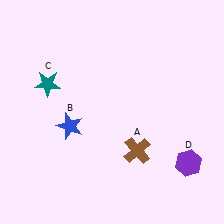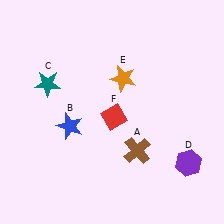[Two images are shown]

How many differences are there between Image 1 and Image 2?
There are 2 differences between the two images.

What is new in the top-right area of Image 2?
An orange star (E) was added in the top-right area of Image 2.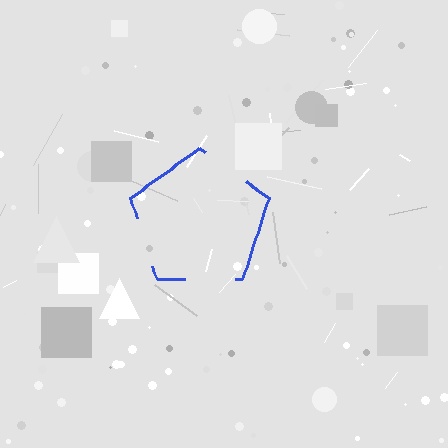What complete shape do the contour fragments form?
The contour fragments form a pentagon.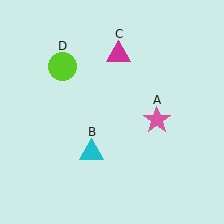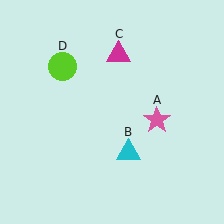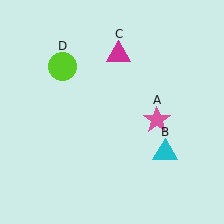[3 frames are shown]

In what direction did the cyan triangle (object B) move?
The cyan triangle (object B) moved right.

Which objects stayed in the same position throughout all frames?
Pink star (object A) and magenta triangle (object C) and lime circle (object D) remained stationary.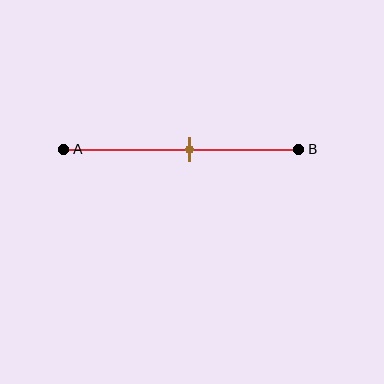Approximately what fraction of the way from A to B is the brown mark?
The brown mark is approximately 55% of the way from A to B.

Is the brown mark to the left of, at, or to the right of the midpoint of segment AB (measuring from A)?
The brown mark is to the right of the midpoint of segment AB.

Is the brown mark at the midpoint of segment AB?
No, the mark is at about 55% from A, not at the 50% midpoint.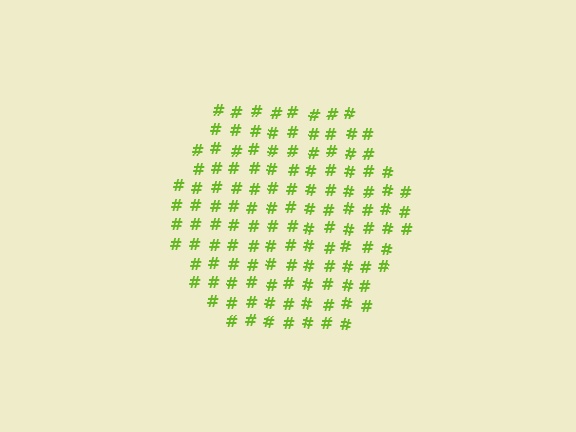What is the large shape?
The large shape is a hexagon.